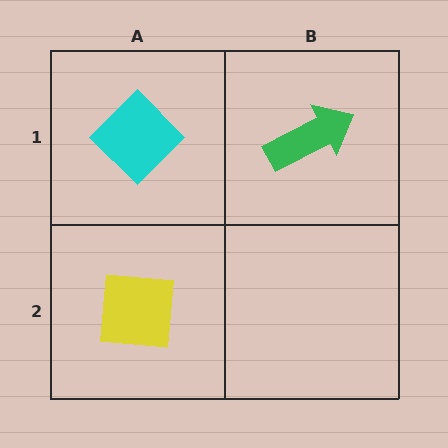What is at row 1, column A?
A cyan diamond.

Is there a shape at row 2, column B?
No, that cell is empty.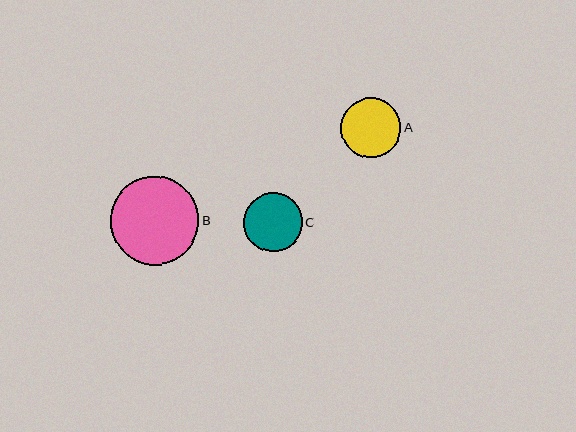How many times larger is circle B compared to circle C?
Circle B is approximately 1.5 times the size of circle C.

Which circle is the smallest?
Circle C is the smallest with a size of approximately 59 pixels.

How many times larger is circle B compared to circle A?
Circle B is approximately 1.5 times the size of circle A.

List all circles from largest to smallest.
From largest to smallest: B, A, C.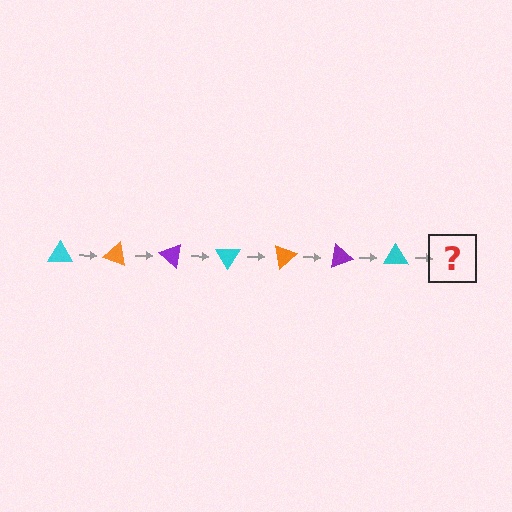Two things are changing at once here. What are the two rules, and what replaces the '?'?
The two rules are that it rotates 20 degrees each step and the color cycles through cyan, orange, and purple. The '?' should be an orange triangle, rotated 140 degrees from the start.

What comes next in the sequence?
The next element should be an orange triangle, rotated 140 degrees from the start.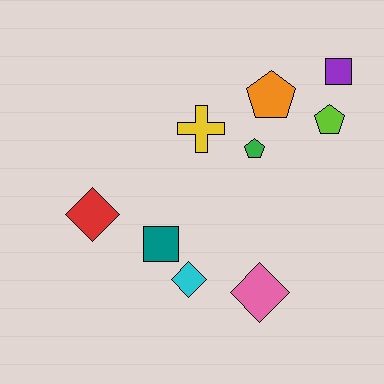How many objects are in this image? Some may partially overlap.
There are 9 objects.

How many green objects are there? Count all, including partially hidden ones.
There is 1 green object.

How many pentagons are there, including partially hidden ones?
There are 3 pentagons.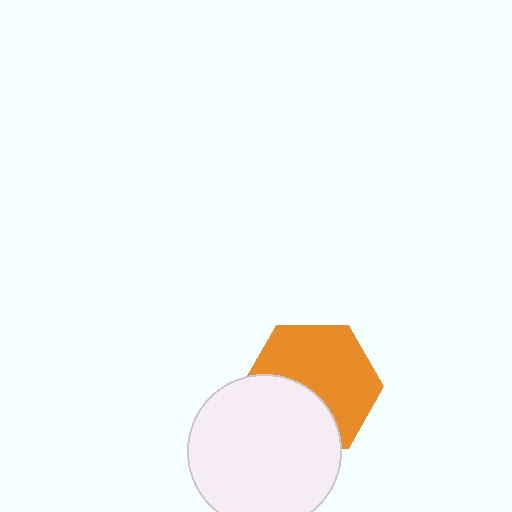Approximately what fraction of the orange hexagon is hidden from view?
Roughly 39% of the orange hexagon is hidden behind the white circle.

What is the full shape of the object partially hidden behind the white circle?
The partially hidden object is an orange hexagon.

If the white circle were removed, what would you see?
You would see the complete orange hexagon.